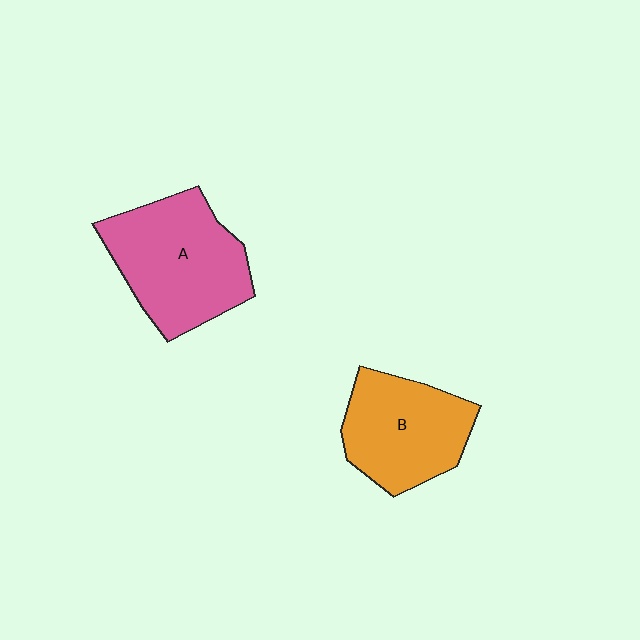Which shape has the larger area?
Shape A (pink).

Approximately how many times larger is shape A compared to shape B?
Approximately 1.2 times.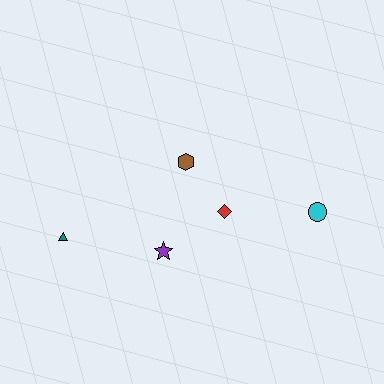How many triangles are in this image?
There is 1 triangle.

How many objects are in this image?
There are 5 objects.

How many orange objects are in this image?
There are no orange objects.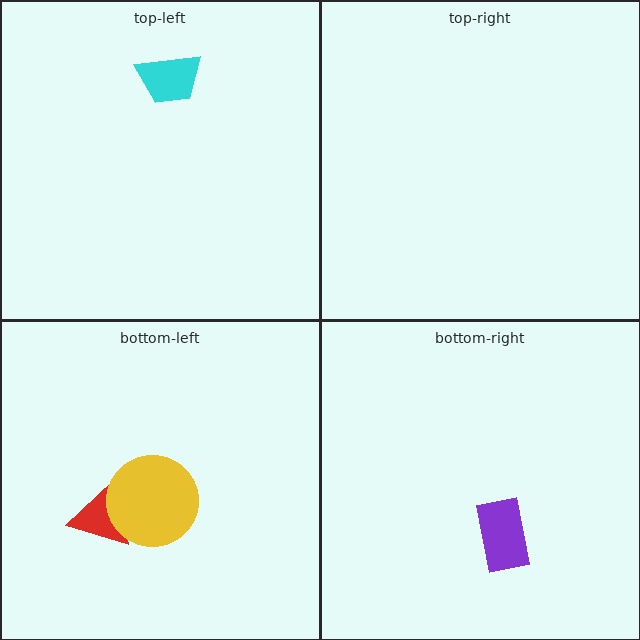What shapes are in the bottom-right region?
The purple rectangle.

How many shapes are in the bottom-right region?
1.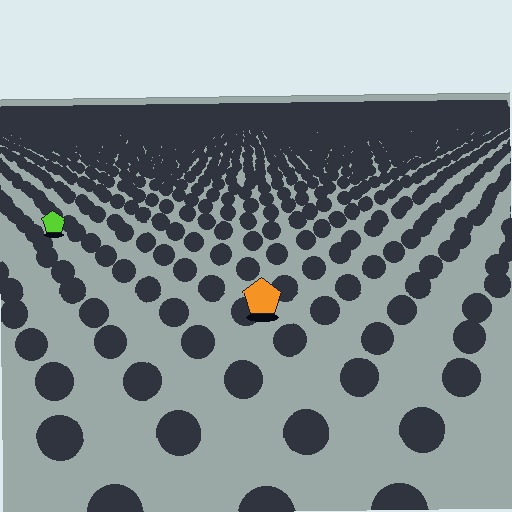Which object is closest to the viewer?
The orange pentagon is closest. The texture marks near it are larger and more spread out.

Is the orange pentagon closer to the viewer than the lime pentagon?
Yes. The orange pentagon is closer — you can tell from the texture gradient: the ground texture is coarser near it.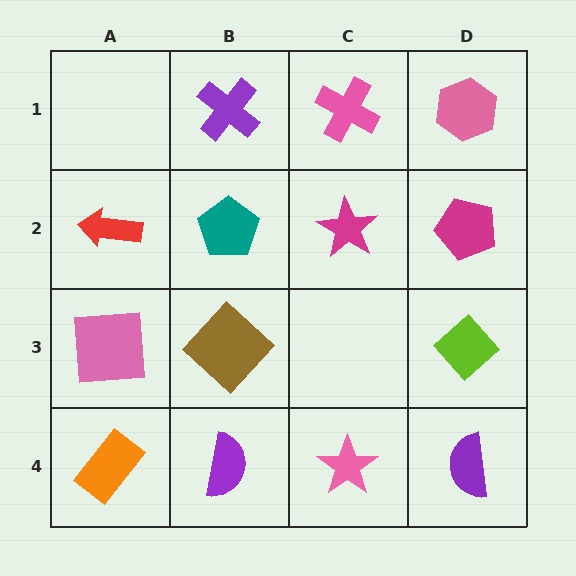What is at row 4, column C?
A pink star.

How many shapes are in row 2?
4 shapes.